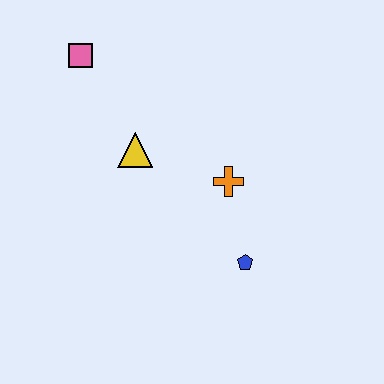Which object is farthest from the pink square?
The blue pentagon is farthest from the pink square.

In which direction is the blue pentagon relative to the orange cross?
The blue pentagon is below the orange cross.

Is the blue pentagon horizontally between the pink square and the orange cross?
No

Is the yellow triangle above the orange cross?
Yes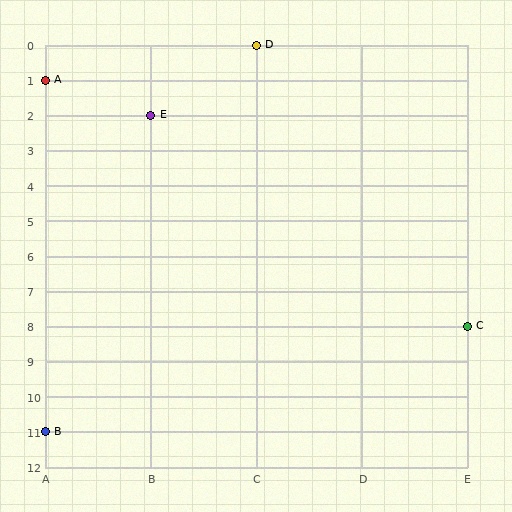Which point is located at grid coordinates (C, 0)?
Point D is at (C, 0).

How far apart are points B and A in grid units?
Points B and A are 10 rows apart.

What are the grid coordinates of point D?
Point D is at grid coordinates (C, 0).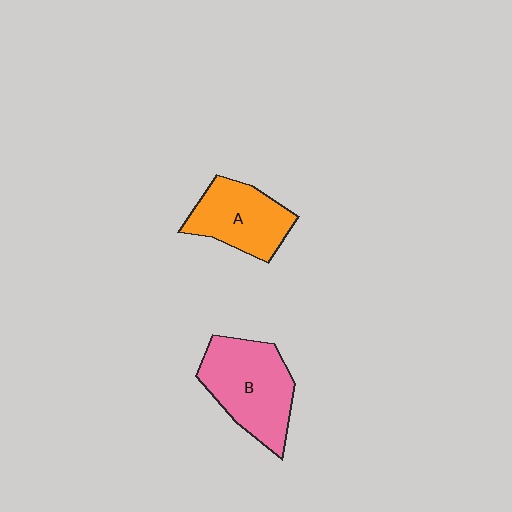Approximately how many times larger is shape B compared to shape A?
Approximately 1.3 times.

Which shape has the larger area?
Shape B (pink).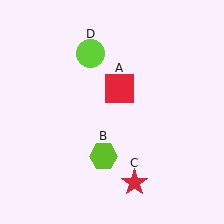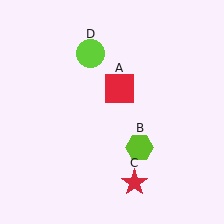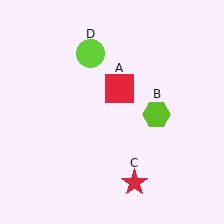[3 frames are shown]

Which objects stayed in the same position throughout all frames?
Red square (object A) and red star (object C) and lime circle (object D) remained stationary.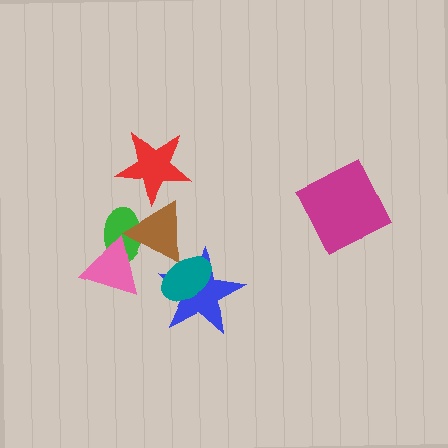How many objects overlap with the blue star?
2 objects overlap with the blue star.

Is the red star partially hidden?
No, no other shape covers it.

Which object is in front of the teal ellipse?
The brown triangle is in front of the teal ellipse.